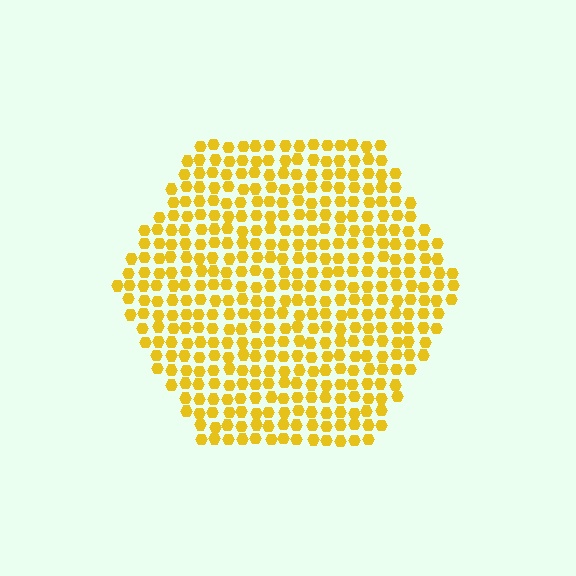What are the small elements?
The small elements are hexagons.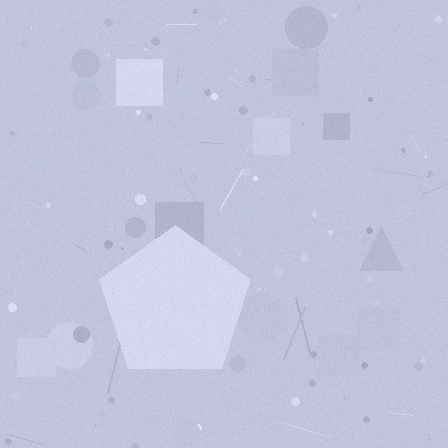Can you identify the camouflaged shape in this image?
The camouflaged shape is a pentagon.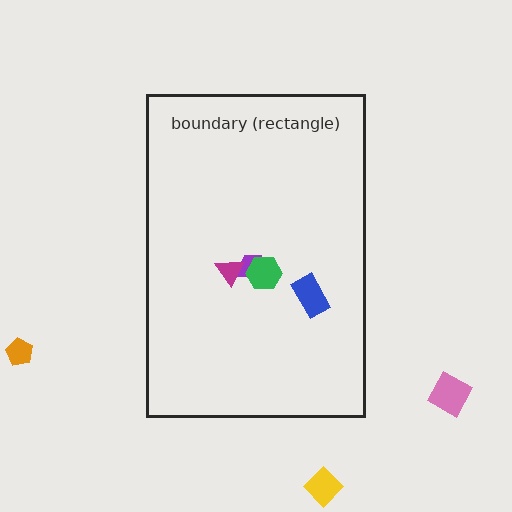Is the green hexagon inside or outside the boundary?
Inside.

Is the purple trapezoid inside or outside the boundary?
Inside.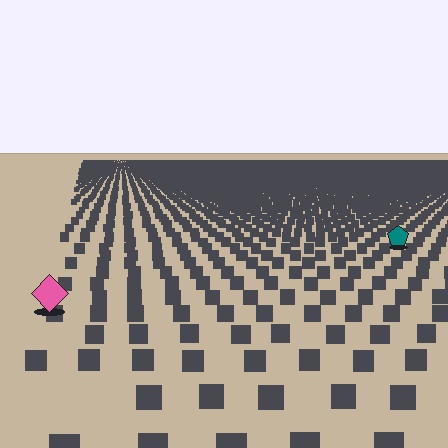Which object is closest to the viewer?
The pink diamond is closest. The texture marks near it are larger and more spread out.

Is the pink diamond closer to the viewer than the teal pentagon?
Yes. The pink diamond is closer — you can tell from the texture gradient: the ground texture is coarser near it.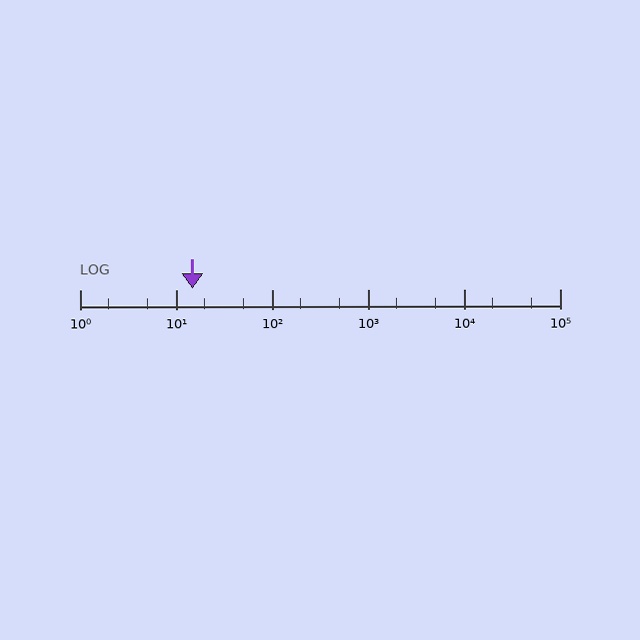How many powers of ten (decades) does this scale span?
The scale spans 5 decades, from 1 to 100000.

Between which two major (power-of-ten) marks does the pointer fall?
The pointer is between 10 and 100.